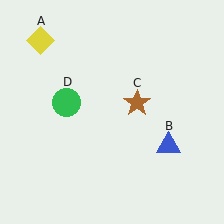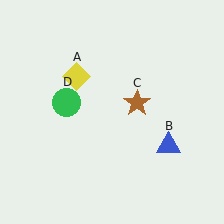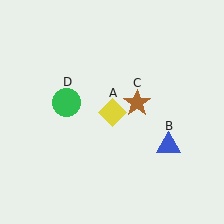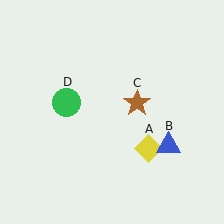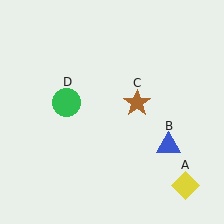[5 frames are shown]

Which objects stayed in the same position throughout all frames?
Blue triangle (object B) and brown star (object C) and green circle (object D) remained stationary.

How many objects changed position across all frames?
1 object changed position: yellow diamond (object A).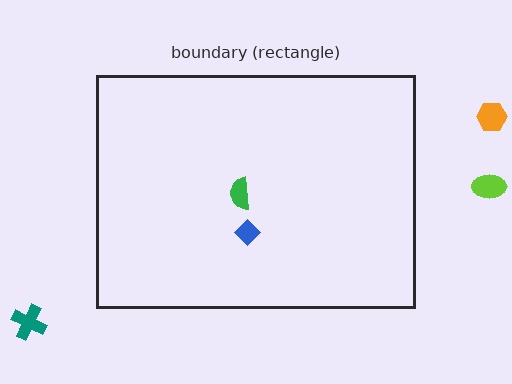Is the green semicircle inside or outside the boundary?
Inside.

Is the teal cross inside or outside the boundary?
Outside.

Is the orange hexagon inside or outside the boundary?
Outside.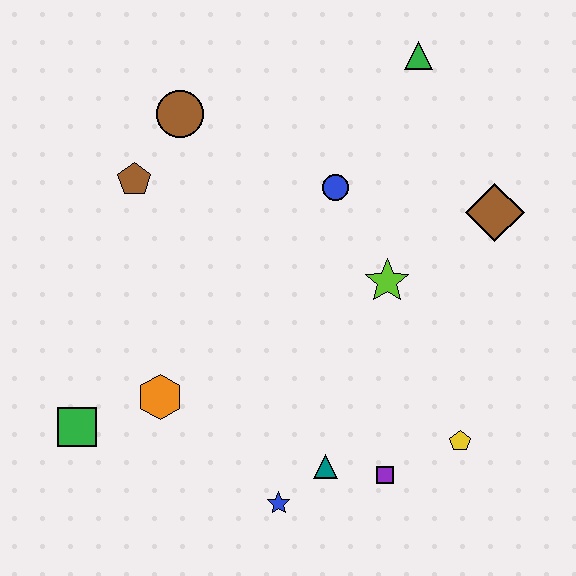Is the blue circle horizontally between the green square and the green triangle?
Yes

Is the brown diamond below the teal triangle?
No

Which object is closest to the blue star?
The teal triangle is closest to the blue star.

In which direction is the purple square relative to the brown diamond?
The purple square is below the brown diamond.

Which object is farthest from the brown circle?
The yellow pentagon is farthest from the brown circle.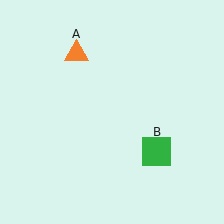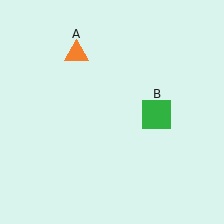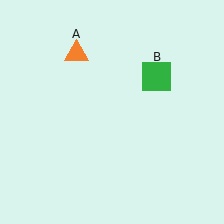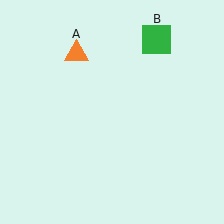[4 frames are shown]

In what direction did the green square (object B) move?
The green square (object B) moved up.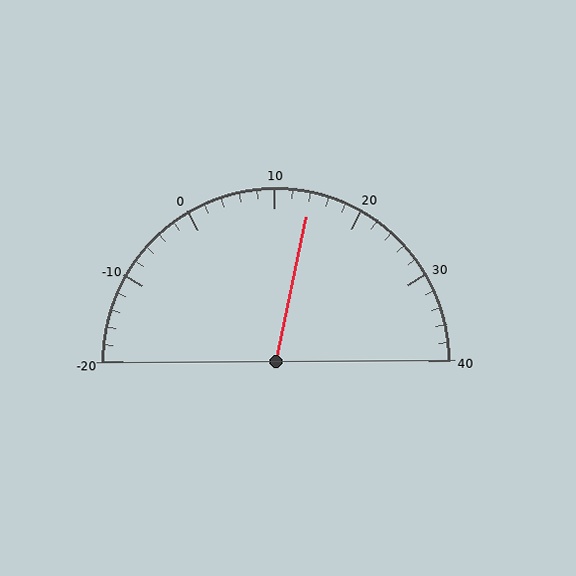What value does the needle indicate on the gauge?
The needle indicates approximately 14.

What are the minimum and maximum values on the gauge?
The gauge ranges from -20 to 40.